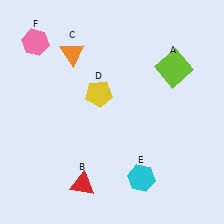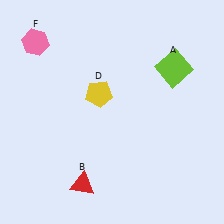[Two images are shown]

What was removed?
The cyan hexagon (E), the orange triangle (C) were removed in Image 2.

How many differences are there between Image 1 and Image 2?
There are 2 differences between the two images.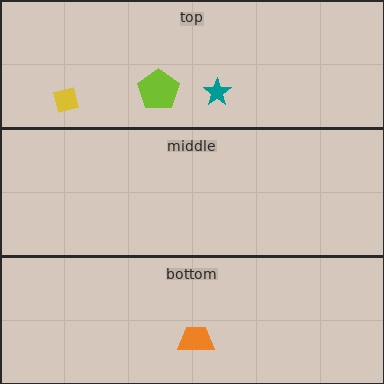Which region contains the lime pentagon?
The top region.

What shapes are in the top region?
The teal star, the yellow square, the lime pentagon.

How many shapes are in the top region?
3.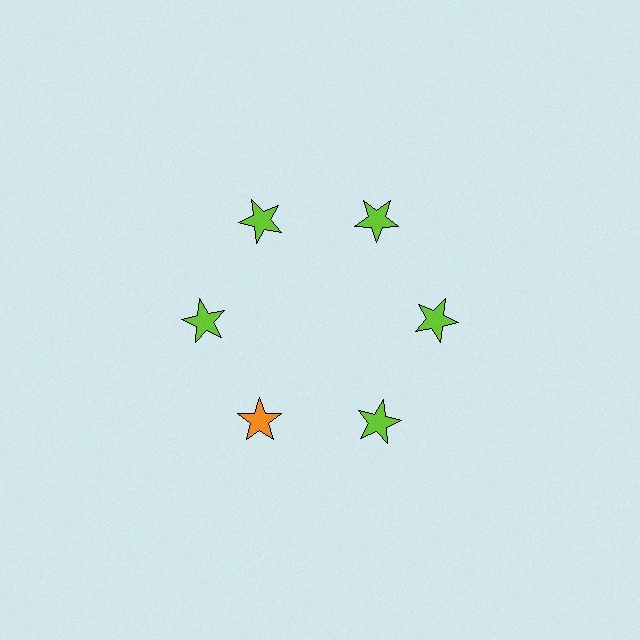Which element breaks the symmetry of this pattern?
The orange star at roughly the 7 o'clock position breaks the symmetry. All other shapes are lime stars.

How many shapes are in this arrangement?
There are 6 shapes arranged in a ring pattern.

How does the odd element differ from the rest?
It has a different color: orange instead of lime.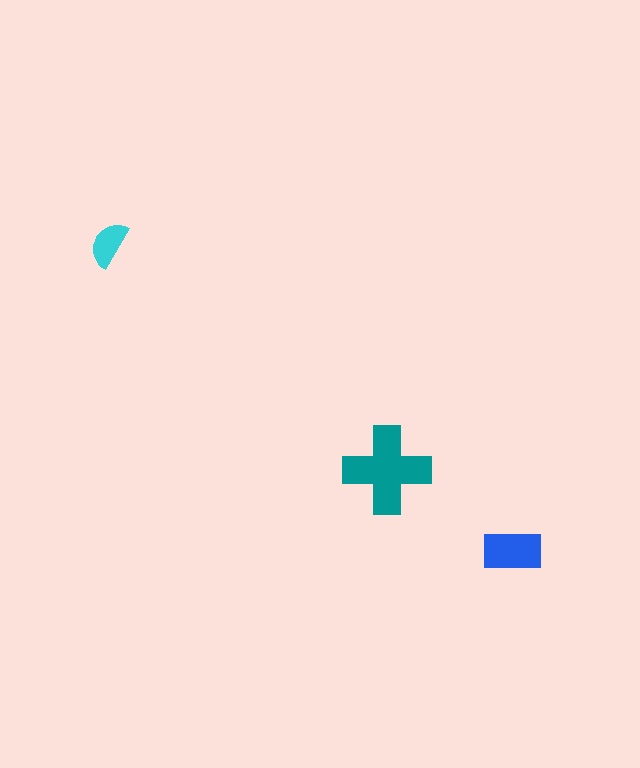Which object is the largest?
The teal cross.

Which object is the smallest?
The cyan semicircle.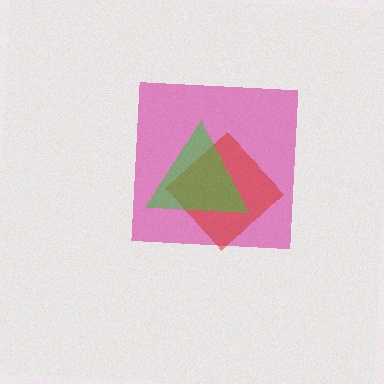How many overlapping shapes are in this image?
There are 3 overlapping shapes in the image.